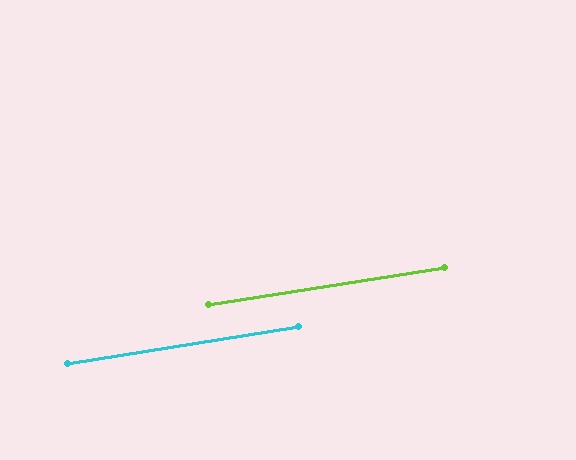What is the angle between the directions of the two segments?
Approximately 0 degrees.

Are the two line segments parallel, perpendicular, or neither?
Parallel — their directions differ by only 0.0°.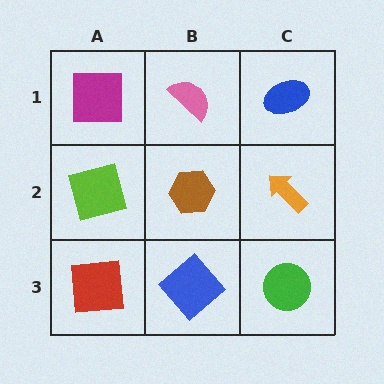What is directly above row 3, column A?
A lime square.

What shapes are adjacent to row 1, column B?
A brown hexagon (row 2, column B), a magenta square (row 1, column A), a blue ellipse (row 1, column C).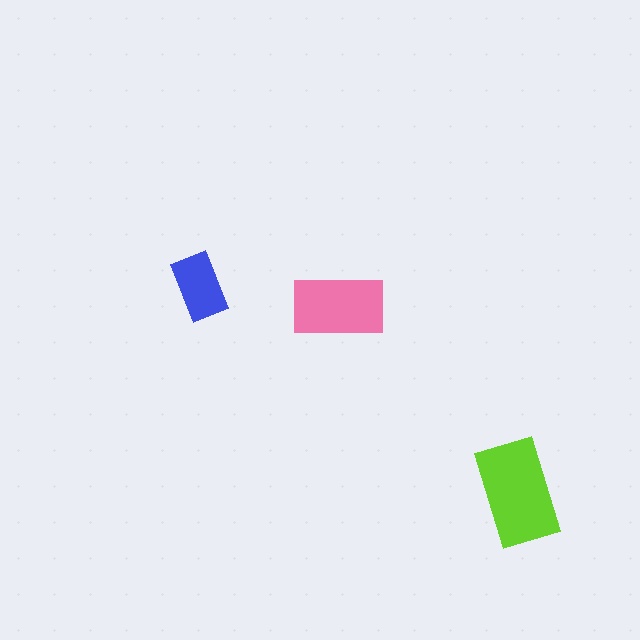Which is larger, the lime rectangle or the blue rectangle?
The lime one.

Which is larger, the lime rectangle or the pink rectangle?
The lime one.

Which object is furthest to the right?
The lime rectangle is rightmost.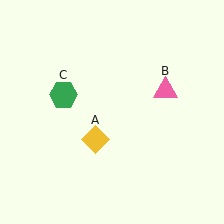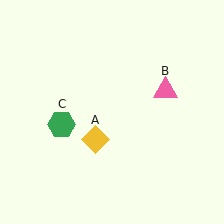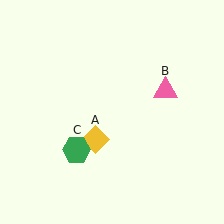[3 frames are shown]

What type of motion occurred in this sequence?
The green hexagon (object C) rotated counterclockwise around the center of the scene.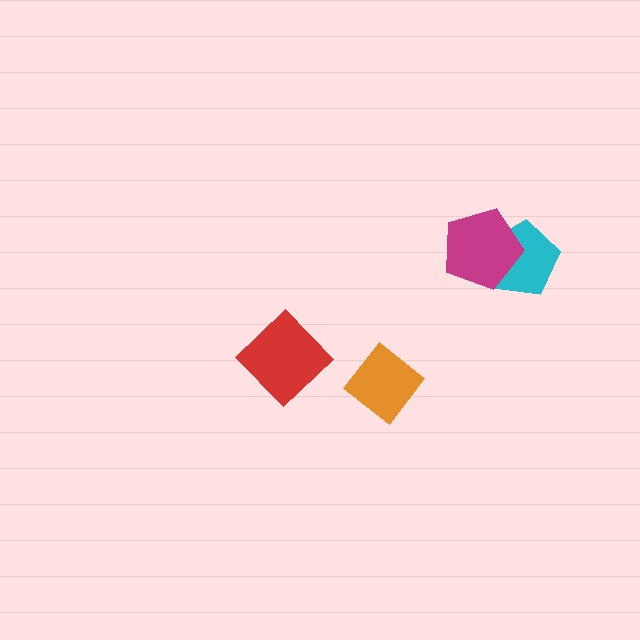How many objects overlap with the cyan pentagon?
1 object overlaps with the cyan pentagon.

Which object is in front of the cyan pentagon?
The magenta pentagon is in front of the cyan pentagon.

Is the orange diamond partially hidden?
No, no other shape covers it.